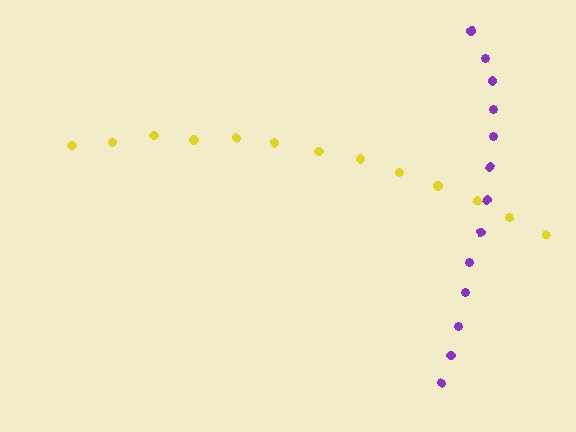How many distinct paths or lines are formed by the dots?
There are 2 distinct paths.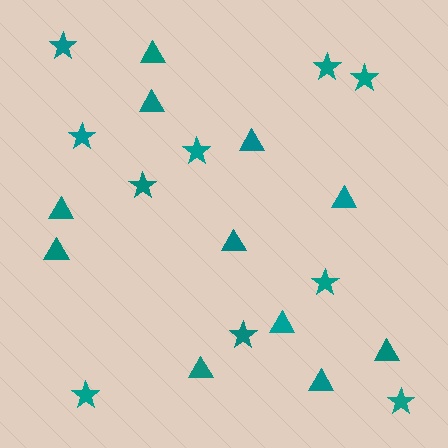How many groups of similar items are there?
There are 2 groups: one group of triangles (11) and one group of stars (10).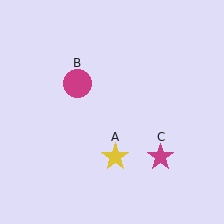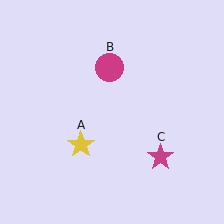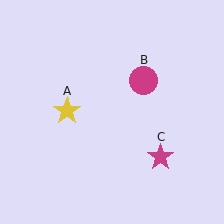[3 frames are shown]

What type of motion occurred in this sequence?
The yellow star (object A), magenta circle (object B) rotated clockwise around the center of the scene.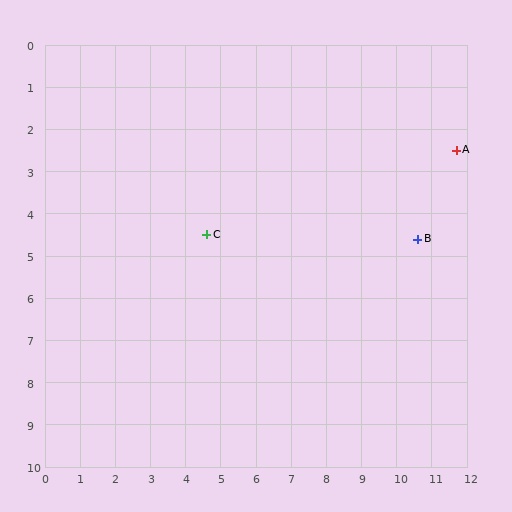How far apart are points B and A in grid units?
Points B and A are about 2.4 grid units apart.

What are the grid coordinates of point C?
Point C is at approximately (4.6, 4.5).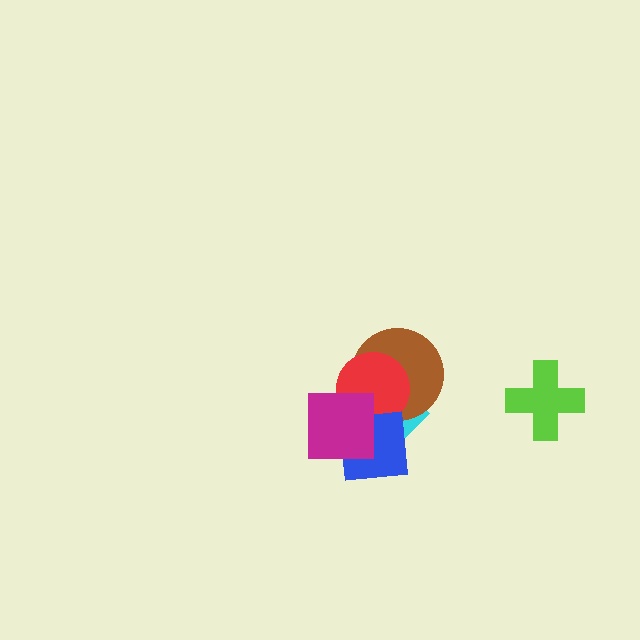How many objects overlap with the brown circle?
3 objects overlap with the brown circle.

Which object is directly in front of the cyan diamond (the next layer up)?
The brown circle is directly in front of the cyan diamond.